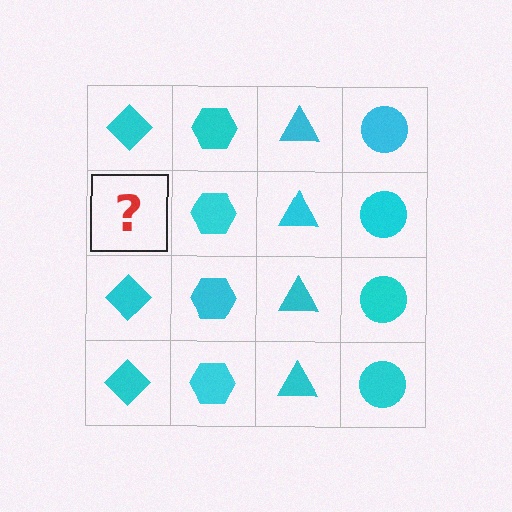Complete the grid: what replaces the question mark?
The question mark should be replaced with a cyan diamond.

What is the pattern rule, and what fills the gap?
The rule is that each column has a consistent shape. The gap should be filled with a cyan diamond.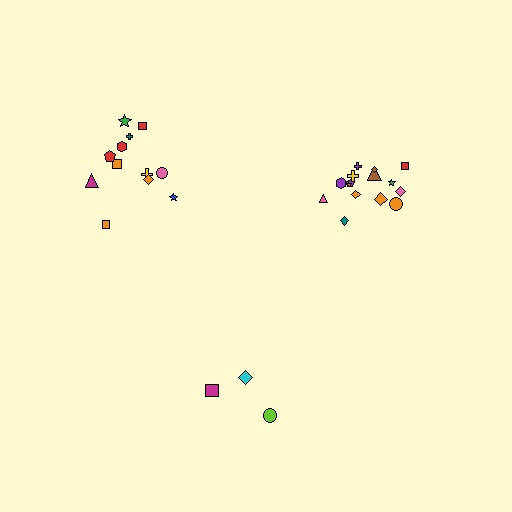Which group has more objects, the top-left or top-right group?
The top-right group.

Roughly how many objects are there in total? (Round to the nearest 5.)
Roughly 30 objects in total.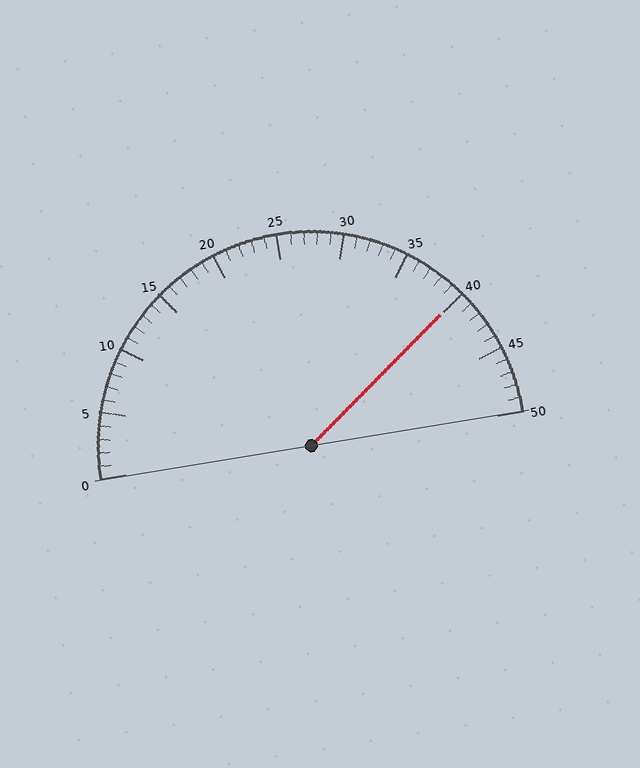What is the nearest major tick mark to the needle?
The nearest major tick mark is 40.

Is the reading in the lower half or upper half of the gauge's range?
The reading is in the upper half of the range (0 to 50).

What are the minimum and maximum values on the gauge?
The gauge ranges from 0 to 50.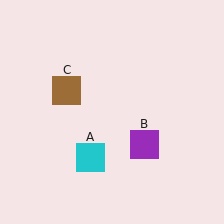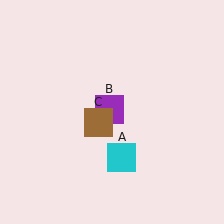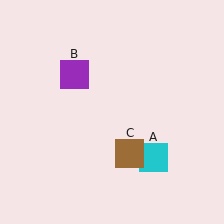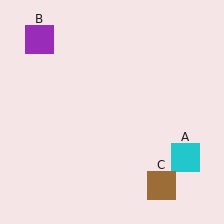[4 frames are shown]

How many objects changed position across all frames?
3 objects changed position: cyan square (object A), purple square (object B), brown square (object C).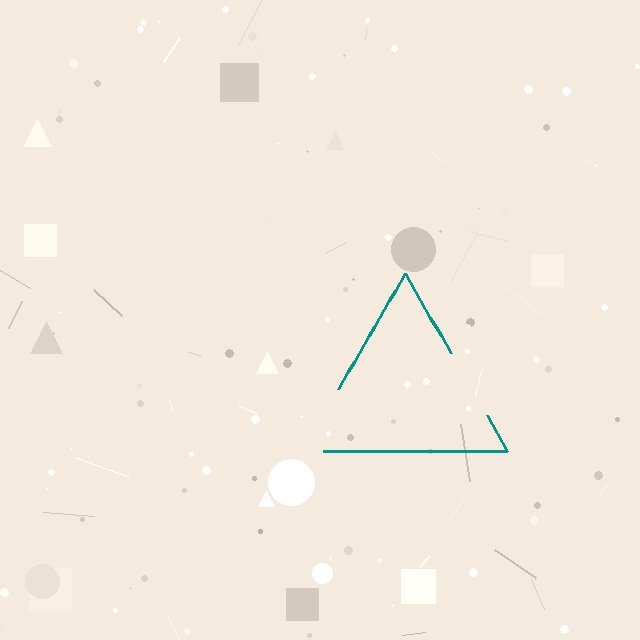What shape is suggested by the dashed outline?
The dashed outline suggests a triangle.